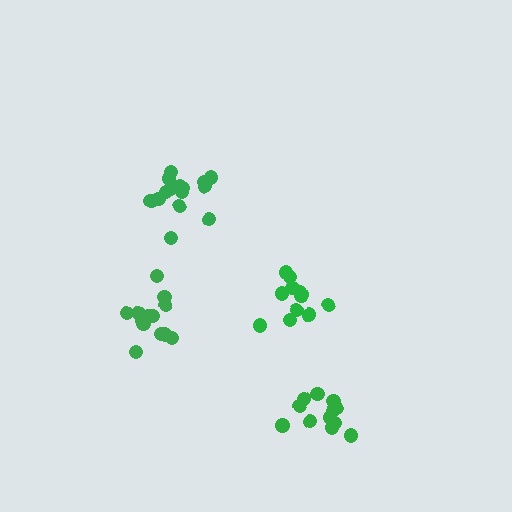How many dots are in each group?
Group 1: 15 dots, Group 2: 11 dots, Group 3: 13 dots, Group 4: 12 dots (51 total).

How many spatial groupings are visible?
There are 4 spatial groupings.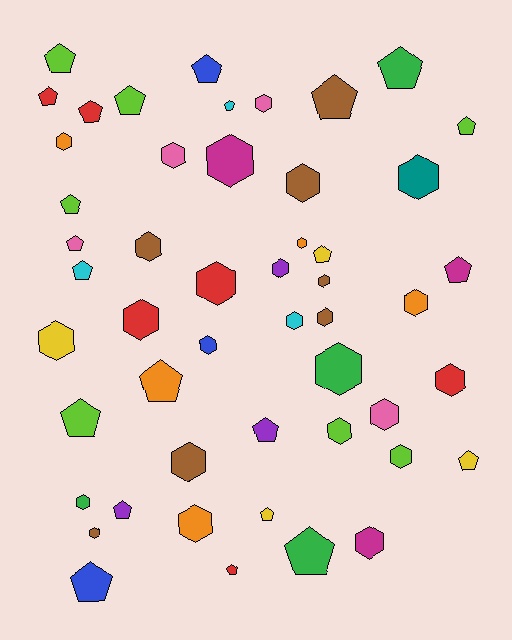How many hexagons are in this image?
There are 27 hexagons.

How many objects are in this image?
There are 50 objects.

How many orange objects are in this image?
There are 5 orange objects.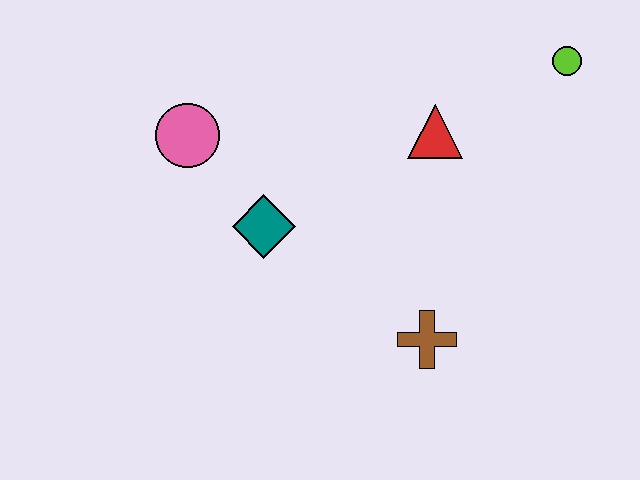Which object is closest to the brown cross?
The teal diamond is closest to the brown cross.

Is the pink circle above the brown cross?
Yes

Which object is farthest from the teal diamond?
The lime circle is farthest from the teal diamond.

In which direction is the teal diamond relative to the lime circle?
The teal diamond is to the left of the lime circle.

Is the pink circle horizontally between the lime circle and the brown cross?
No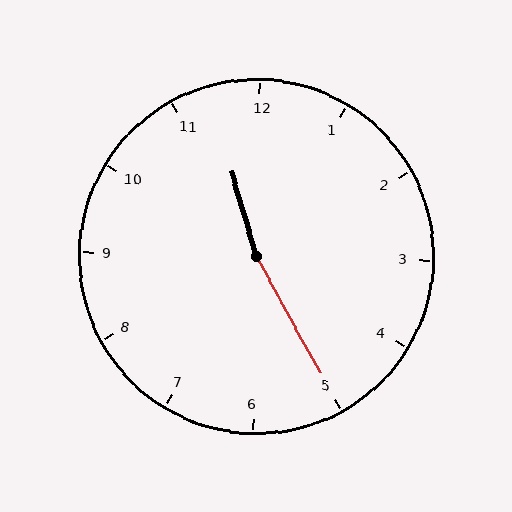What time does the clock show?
11:25.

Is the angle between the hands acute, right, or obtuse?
It is obtuse.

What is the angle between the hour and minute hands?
Approximately 168 degrees.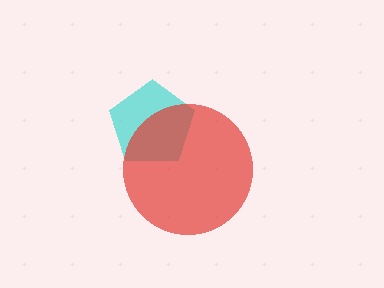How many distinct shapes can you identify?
There are 2 distinct shapes: a cyan pentagon, a red circle.